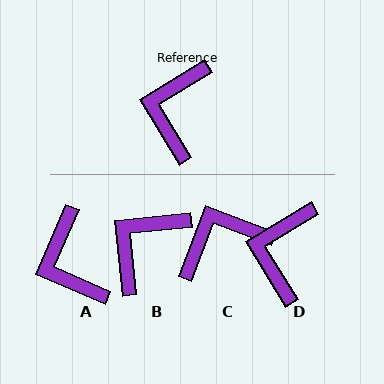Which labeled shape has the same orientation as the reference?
D.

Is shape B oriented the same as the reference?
No, it is off by about 26 degrees.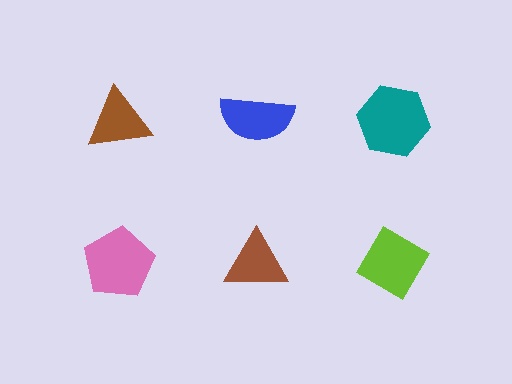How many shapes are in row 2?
3 shapes.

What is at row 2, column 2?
A brown triangle.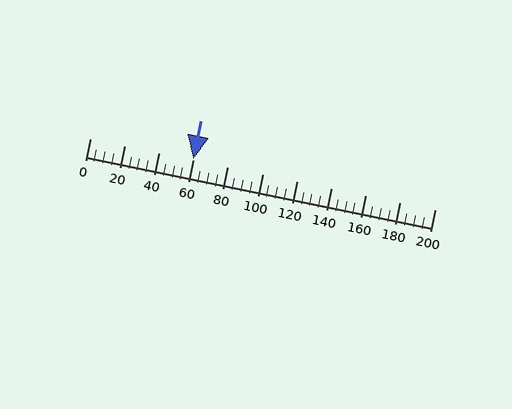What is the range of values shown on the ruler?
The ruler shows values from 0 to 200.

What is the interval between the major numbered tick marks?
The major tick marks are spaced 20 units apart.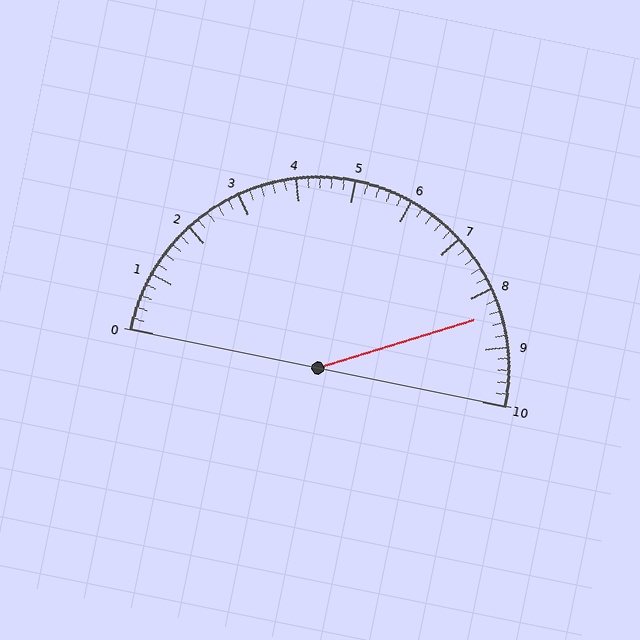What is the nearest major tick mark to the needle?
The nearest major tick mark is 8.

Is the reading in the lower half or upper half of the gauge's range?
The reading is in the upper half of the range (0 to 10).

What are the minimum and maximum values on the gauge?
The gauge ranges from 0 to 10.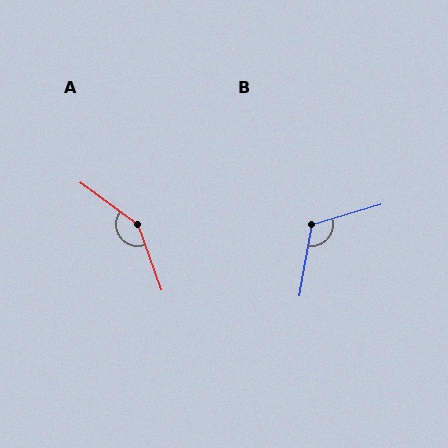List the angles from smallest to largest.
B (117°), A (146°).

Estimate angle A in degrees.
Approximately 146 degrees.